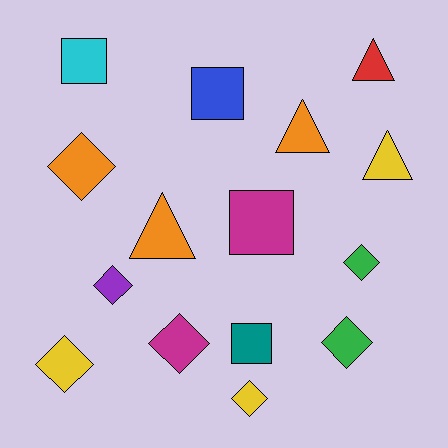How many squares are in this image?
There are 4 squares.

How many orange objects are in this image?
There are 3 orange objects.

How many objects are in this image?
There are 15 objects.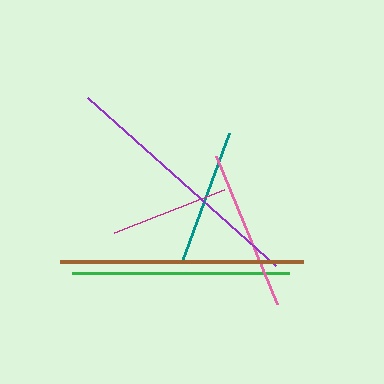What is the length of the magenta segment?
The magenta segment is approximately 118 pixels long.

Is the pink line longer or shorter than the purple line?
The purple line is longer than the pink line.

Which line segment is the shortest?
The magenta line is the shortest at approximately 118 pixels.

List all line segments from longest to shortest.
From longest to shortest: purple, brown, green, pink, teal, magenta.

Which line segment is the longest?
The purple line is the longest at approximately 252 pixels.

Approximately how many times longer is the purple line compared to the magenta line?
The purple line is approximately 2.1 times the length of the magenta line.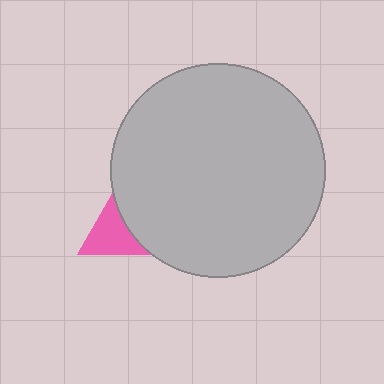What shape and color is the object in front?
The object in front is a light gray circle.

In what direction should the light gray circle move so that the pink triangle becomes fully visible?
The light gray circle should move right. That is the shortest direction to clear the overlap and leave the pink triangle fully visible.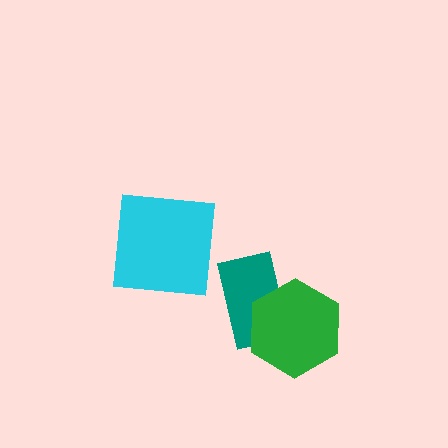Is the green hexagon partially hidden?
No, no other shape covers it.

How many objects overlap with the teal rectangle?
1 object overlaps with the teal rectangle.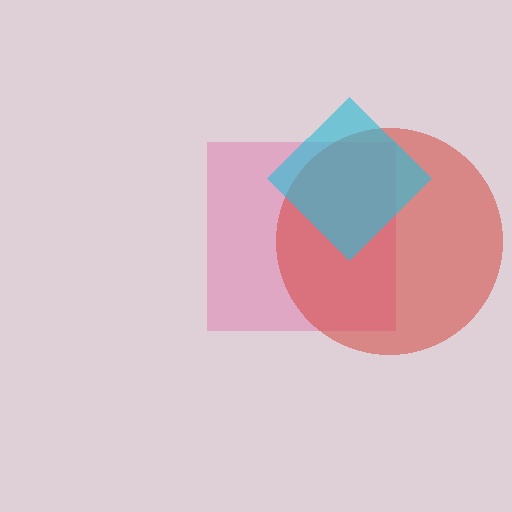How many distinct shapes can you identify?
There are 3 distinct shapes: a pink square, a red circle, a cyan diamond.